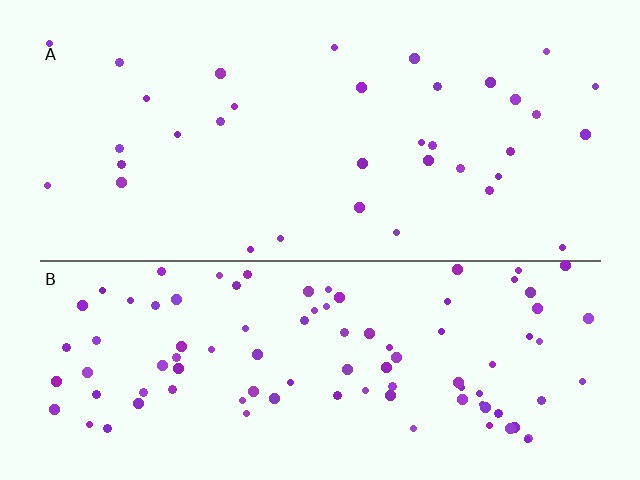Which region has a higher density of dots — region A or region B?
B (the bottom).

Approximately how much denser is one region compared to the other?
Approximately 2.7× — region B over region A.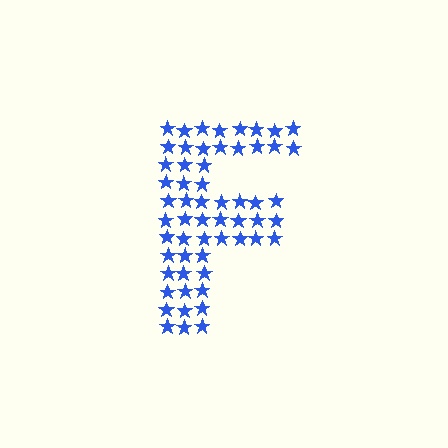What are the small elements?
The small elements are stars.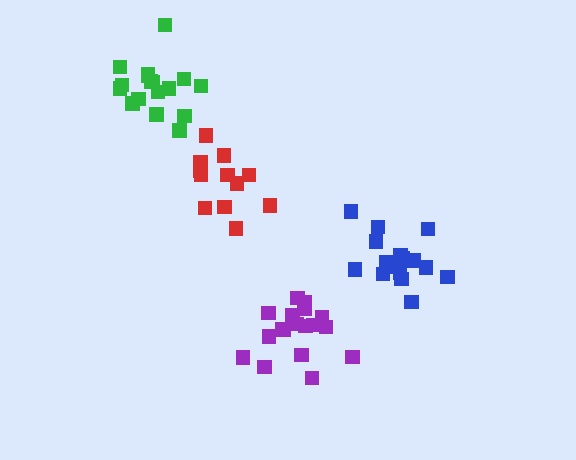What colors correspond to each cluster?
The clusters are colored: purple, red, blue, green.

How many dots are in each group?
Group 1: 18 dots, Group 2: 12 dots, Group 3: 18 dots, Group 4: 17 dots (65 total).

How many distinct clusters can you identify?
There are 4 distinct clusters.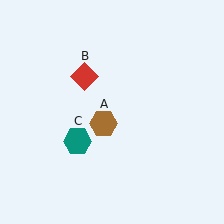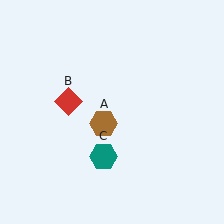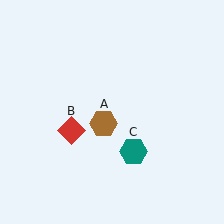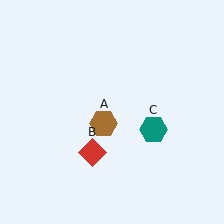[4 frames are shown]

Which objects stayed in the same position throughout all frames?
Brown hexagon (object A) remained stationary.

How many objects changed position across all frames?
2 objects changed position: red diamond (object B), teal hexagon (object C).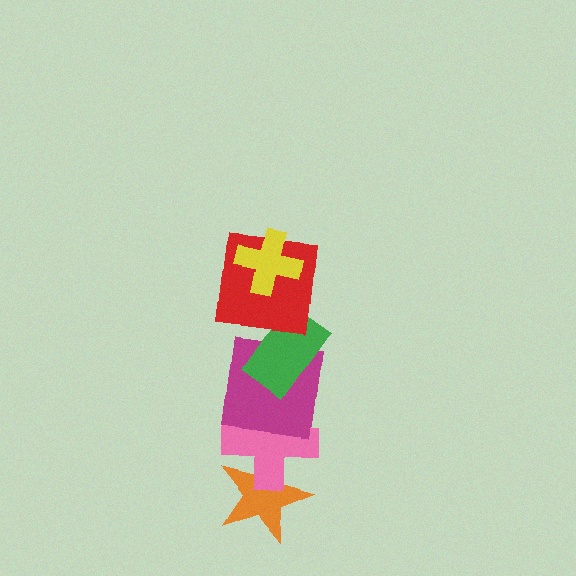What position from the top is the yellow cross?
The yellow cross is 1st from the top.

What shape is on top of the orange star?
The pink cross is on top of the orange star.